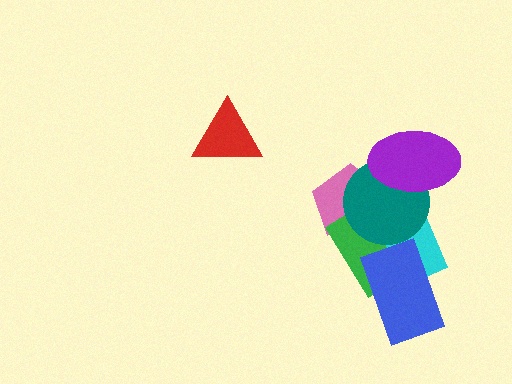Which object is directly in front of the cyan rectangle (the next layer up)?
The teal circle is directly in front of the cyan rectangle.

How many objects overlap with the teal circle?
4 objects overlap with the teal circle.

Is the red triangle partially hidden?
No, no other shape covers it.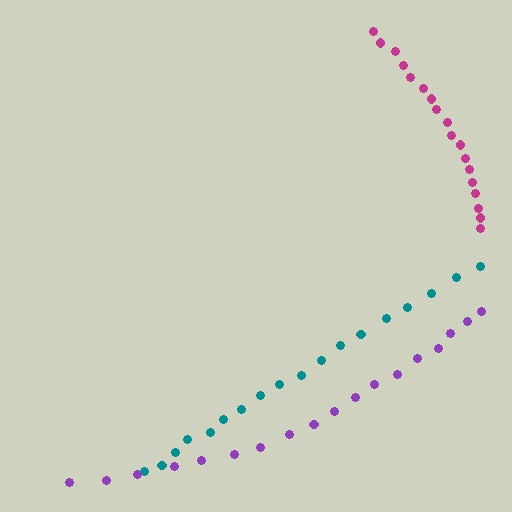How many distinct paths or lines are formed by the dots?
There are 3 distinct paths.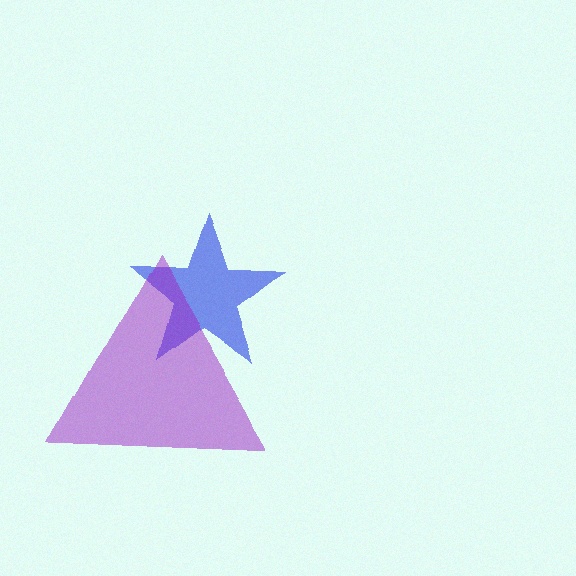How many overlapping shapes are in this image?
There are 2 overlapping shapes in the image.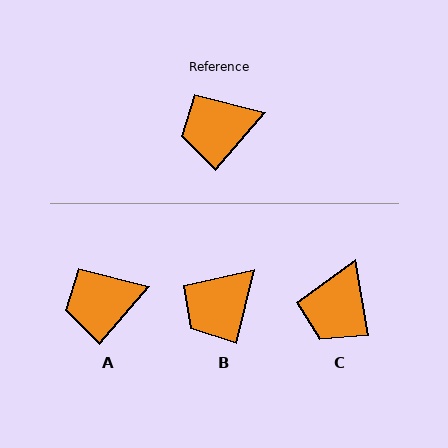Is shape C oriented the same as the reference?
No, it is off by about 50 degrees.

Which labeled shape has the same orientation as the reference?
A.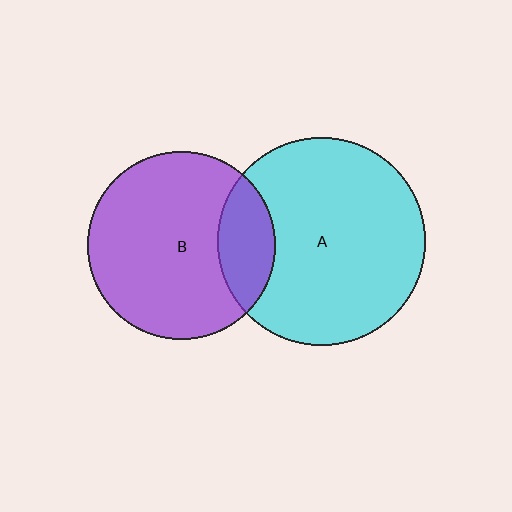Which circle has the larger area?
Circle A (cyan).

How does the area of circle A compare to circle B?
Approximately 1.2 times.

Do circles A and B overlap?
Yes.